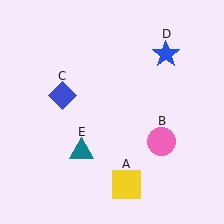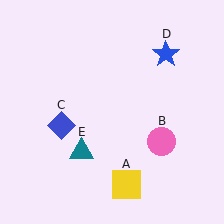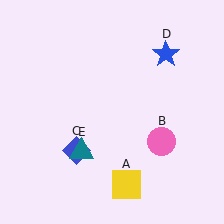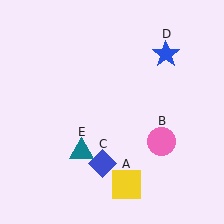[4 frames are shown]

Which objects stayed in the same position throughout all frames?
Yellow square (object A) and pink circle (object B) and blue star (object D) and teal triangle (object E) remained stationary.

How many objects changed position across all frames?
1 object changed position: blue diamond (object C).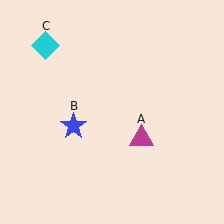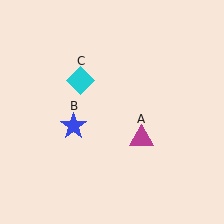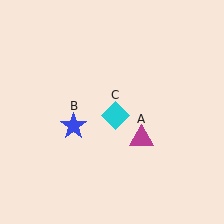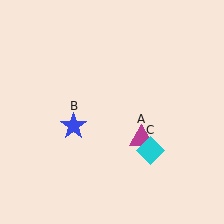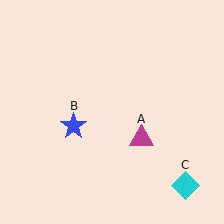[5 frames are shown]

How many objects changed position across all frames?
1 object changed position: cyan diamond (object C).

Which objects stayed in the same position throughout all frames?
Magenta triangle (object A) and blue star (object B) remained stationary.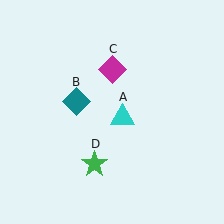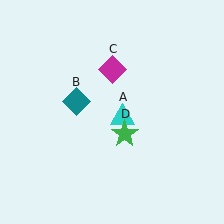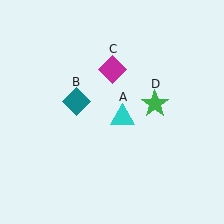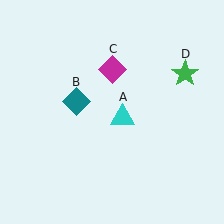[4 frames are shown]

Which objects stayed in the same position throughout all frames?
Cyan triangle (object A) and teal diamond (object B) and magenta diamond (object C) remained stationary.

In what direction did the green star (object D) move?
The green star (object D) moved up and to the right.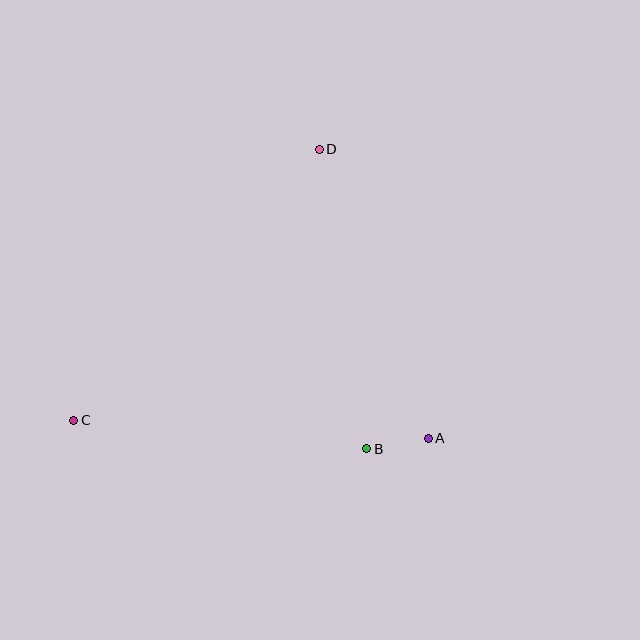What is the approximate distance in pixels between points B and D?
The distance between B and D is approximately 303 pixels.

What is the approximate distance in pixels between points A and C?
The distance between A and C is approximately 355 pixels.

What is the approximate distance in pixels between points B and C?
The distance between B and C is approximately 295 pixels.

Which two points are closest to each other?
Points A and B are closest to each other.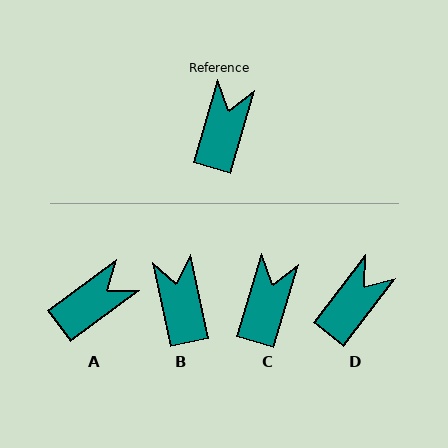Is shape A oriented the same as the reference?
No, it is off by about 37 degrees.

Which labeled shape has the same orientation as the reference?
C.